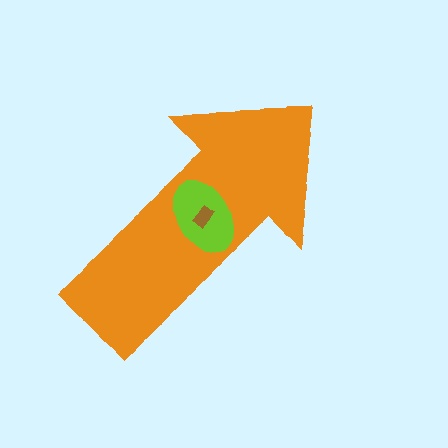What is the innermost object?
The brown rectangle.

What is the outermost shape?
The orange arrow.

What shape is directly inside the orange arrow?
The lime ellipse.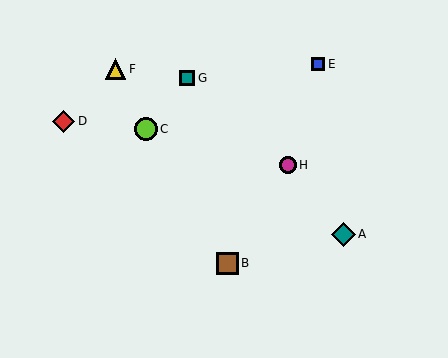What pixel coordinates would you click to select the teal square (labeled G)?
Click at (187, 78) to select the teal square G.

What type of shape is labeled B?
Shape B is a brown square.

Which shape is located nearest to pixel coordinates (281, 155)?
The magenta circle (labeled H) at (288, 165) is nearest to that location.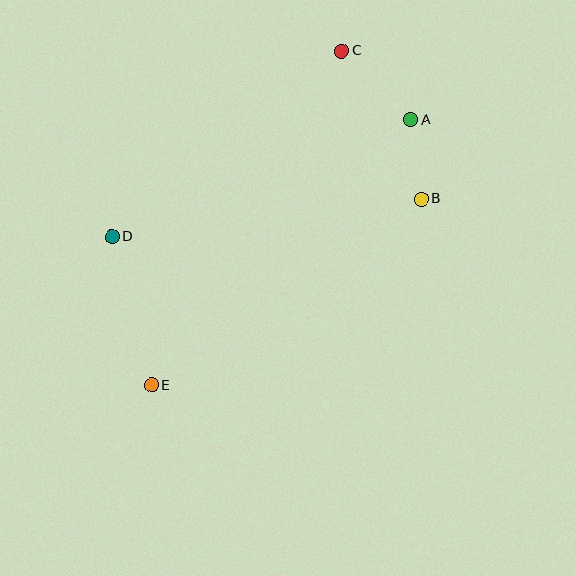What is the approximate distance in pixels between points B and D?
The distance between B and D is approximately 311 pixels.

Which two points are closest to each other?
Points A and B are closest to each other.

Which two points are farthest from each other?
Points C and E are farthest from each other.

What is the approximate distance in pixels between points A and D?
The distance between A and D is approximately 321 pixels.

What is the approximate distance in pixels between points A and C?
The distance between A and C is approximately 97 pixels.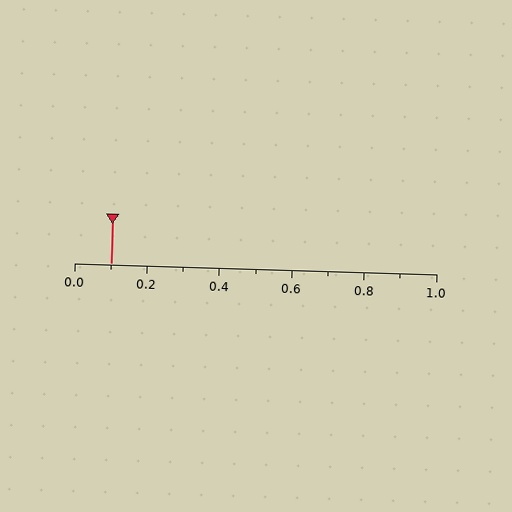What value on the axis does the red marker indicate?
The marker indicates approximately 0.1.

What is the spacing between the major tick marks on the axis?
The major ticks are spaced 0.2 apart.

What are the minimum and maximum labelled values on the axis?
The axis runs from 0.0 to 1.0.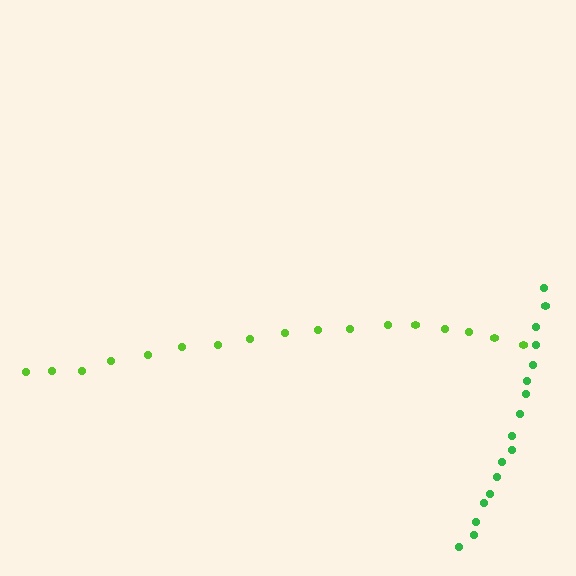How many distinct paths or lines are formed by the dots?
There are 2 distinct paths.